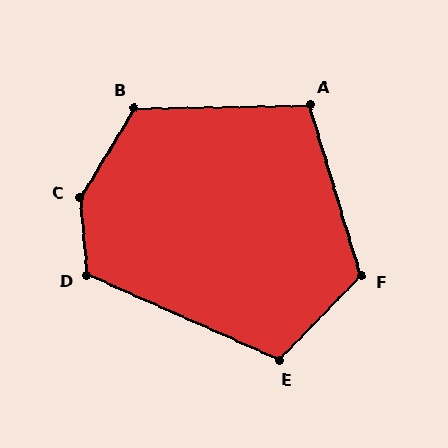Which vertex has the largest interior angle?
C, at approximately 144 degrees.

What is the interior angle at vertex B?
Approximately 122 degrees (obtuse).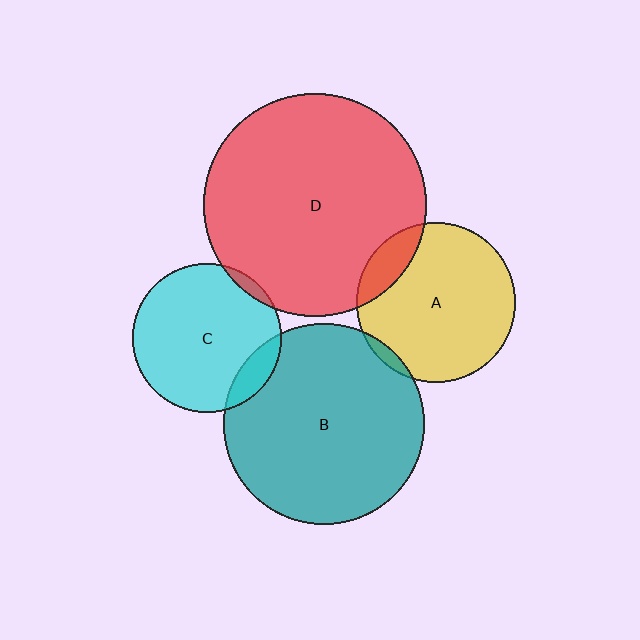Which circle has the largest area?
Circle D (red).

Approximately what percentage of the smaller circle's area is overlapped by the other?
Approximately 5%.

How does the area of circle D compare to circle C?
Approximately 2.2 times.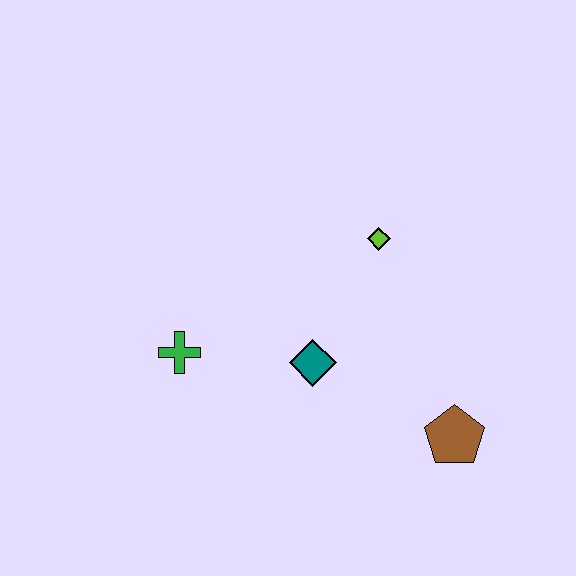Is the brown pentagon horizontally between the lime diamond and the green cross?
No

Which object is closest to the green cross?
The teal diamond is closest to the green cross.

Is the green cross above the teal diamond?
Yes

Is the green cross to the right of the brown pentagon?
No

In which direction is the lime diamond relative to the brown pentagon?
The lime diamond is above the brown pentagon.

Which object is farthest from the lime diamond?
The green cross is farthest from the lime diamond.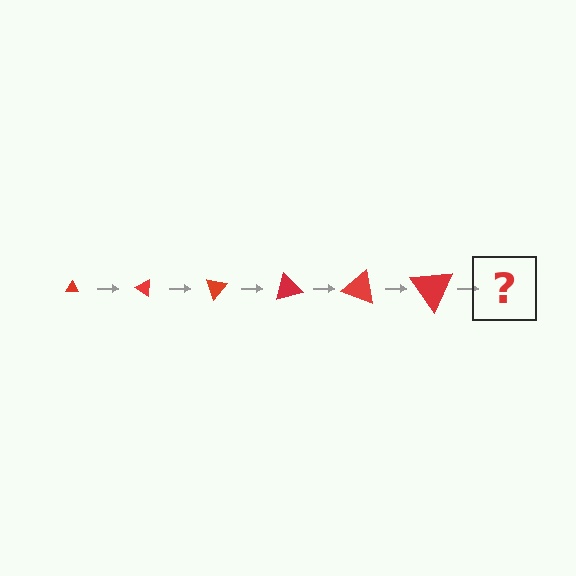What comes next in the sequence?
The next element should be a triangle, larger than the previous one and rotated 210 degrees from the start.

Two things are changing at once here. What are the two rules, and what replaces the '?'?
The two rules are that the triangle grows larger each step and it rotates 35 degrees each step. The '?' should be a triangle, larger than the previous one and rotated 210 degrees from the start.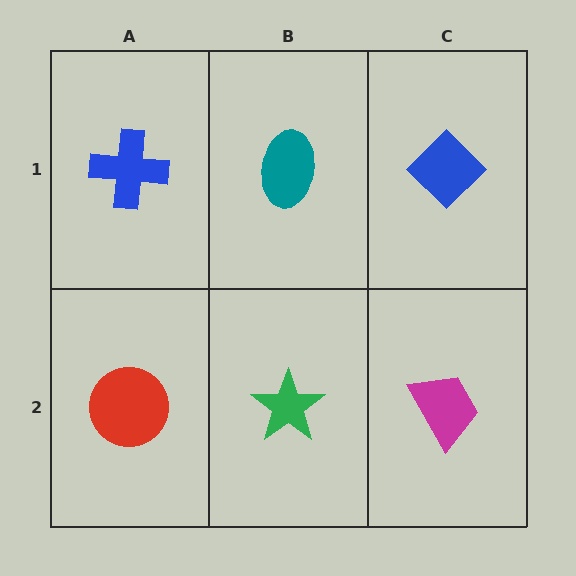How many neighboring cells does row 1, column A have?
2.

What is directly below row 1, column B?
A green star.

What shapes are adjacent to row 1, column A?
A red circle (row 2, column A), a teal ellipse (row 1, column B).